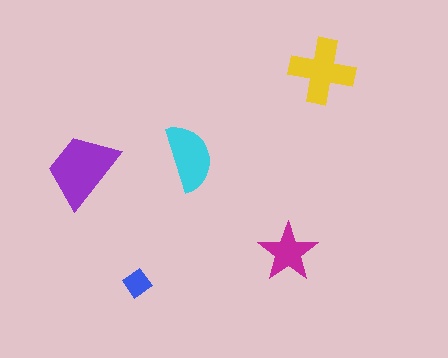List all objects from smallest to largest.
The blue diamond, the magenta star, the cyan semicircle, the yellow cross, the purple trapezoid.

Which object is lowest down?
The blue diamond is bottommost.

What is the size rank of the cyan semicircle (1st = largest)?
3rd.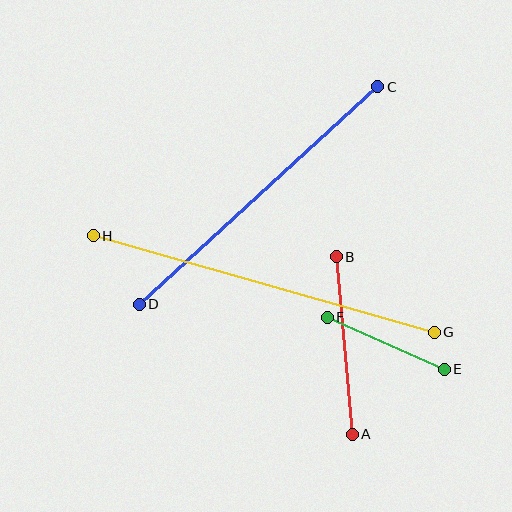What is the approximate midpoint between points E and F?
The midpoint is at approximately (386, 343) pixels.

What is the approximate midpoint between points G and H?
The midpoint is at approximately (264, 284) pixels.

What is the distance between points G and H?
The distance is approximately 354 pixels.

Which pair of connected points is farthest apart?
Points G and H are farthest apart.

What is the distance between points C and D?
The distance is approximately 323 pixels.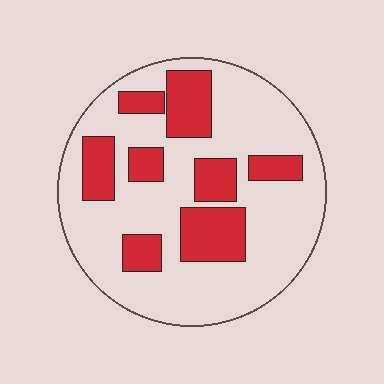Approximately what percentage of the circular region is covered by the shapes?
Approximately 30%.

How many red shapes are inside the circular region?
8.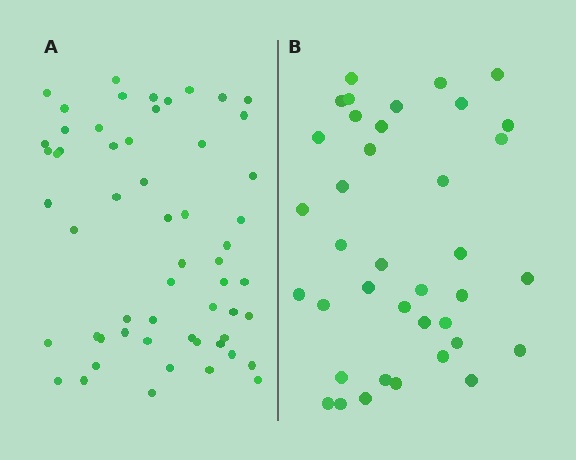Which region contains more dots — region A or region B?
Region A (the left region) has more dots.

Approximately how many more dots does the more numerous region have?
Region A has approximately 20 more dots than region B.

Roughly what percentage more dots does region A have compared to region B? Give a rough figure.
About 50% more.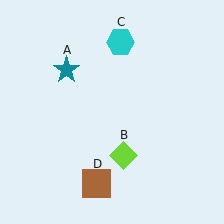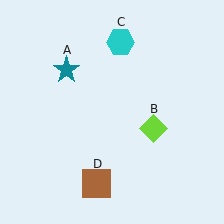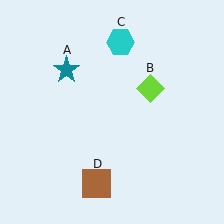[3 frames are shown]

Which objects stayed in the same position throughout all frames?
Teal star (object A) and cyan hexagon (object C) and brown square (object D) remained stationary.